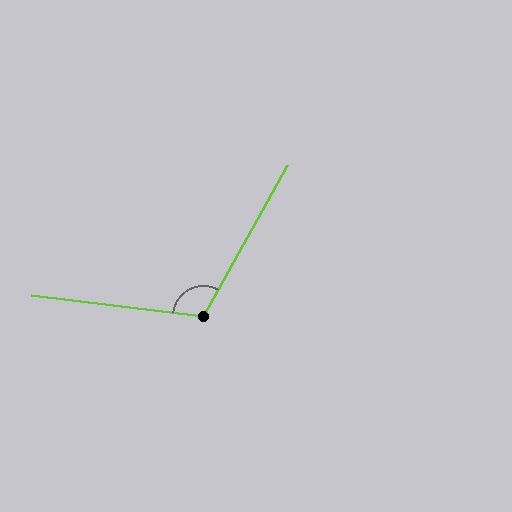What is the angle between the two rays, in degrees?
Approximately 112 degrees.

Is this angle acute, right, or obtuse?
It is obtuse.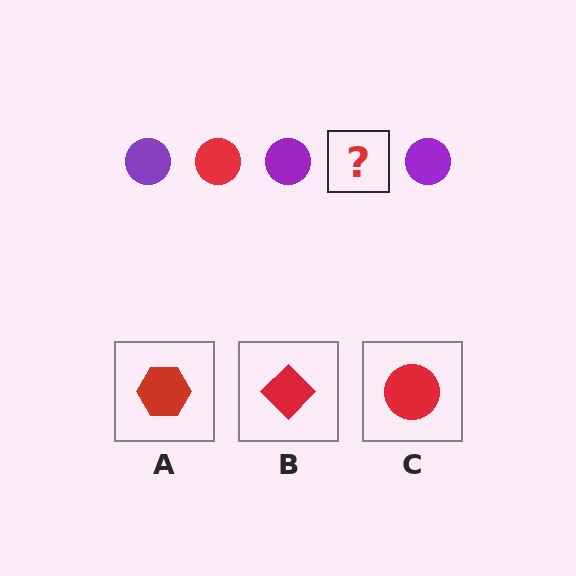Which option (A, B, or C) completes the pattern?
C.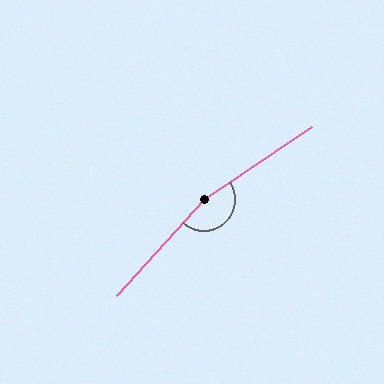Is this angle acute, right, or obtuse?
It is obtuse.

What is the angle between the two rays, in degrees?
Approximately 166 degrees.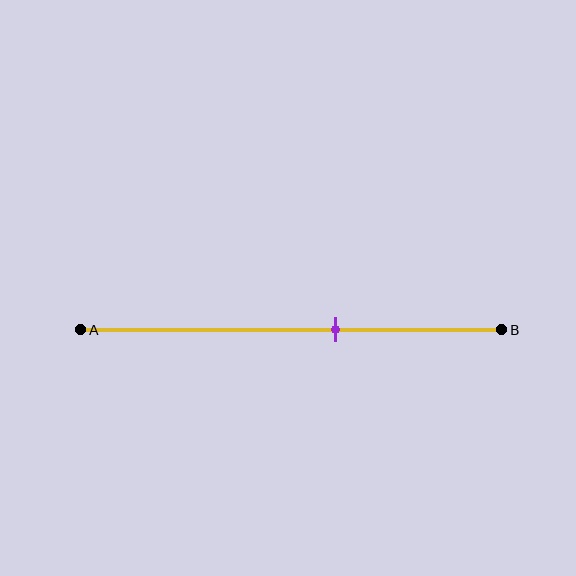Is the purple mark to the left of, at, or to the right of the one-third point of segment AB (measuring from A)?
The purple mark is to the right of the one-third point of segment AB.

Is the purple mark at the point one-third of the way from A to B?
No, the mark is at about 60% from A, not at the 33% one-third point.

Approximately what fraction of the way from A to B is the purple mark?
The purple mark is approximately 60% of the way from A to B.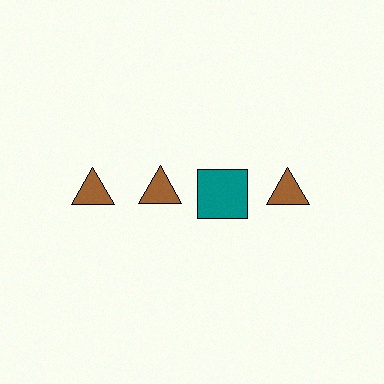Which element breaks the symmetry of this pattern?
The teal square in the top row, center column breaks the symmetry. All other shapes are brown triangles.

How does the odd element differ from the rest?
It differs in both color (teal instead of brown) and shape (square instead of triangle).